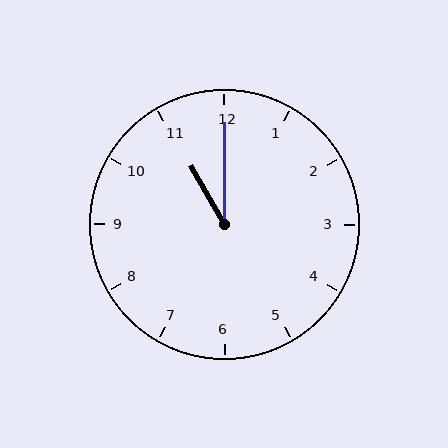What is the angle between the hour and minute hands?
Approximately 30 degrees.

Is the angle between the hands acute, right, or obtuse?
It is acute.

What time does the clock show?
11:00.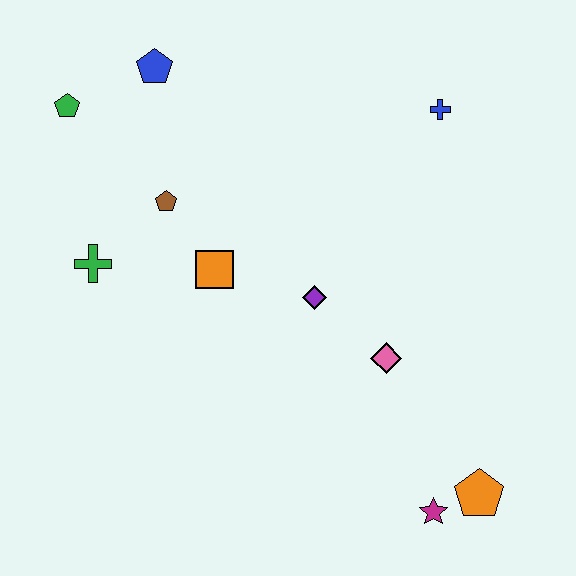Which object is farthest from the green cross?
The orange pentagon is farthest from the green cross.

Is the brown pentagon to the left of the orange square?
Yes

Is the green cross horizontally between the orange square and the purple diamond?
No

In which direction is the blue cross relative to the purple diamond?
The blue cross is above the purple diamond.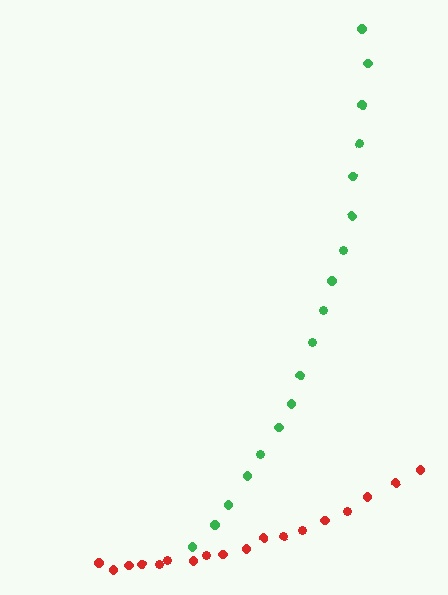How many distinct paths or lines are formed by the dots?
There are 2 distinct paths.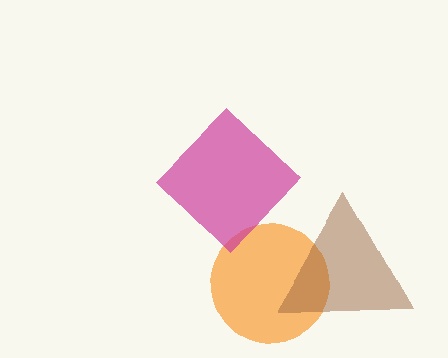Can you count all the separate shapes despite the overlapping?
Yes, there are 3 separate shapes.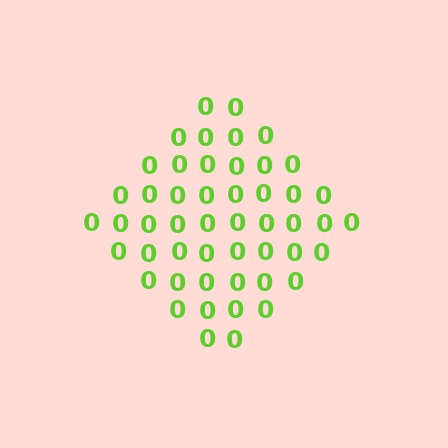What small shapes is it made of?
It is made of small digit 0's.